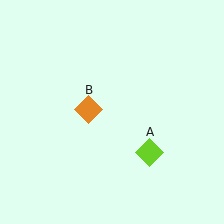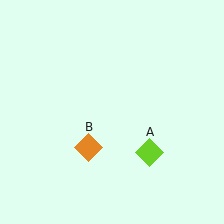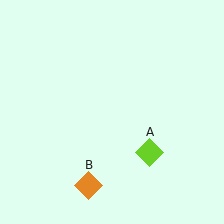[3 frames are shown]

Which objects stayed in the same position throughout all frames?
Lime diamond (object A) remained stationary.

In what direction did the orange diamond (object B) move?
The orange diamond (object B) moved down.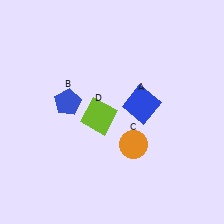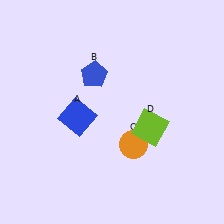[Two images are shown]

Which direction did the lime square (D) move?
The lime square (D) moved right.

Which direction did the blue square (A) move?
The blue square (A) moved left.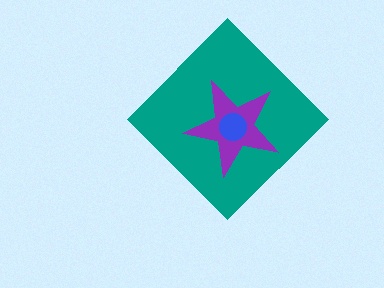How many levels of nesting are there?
3.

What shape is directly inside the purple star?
The blue circle.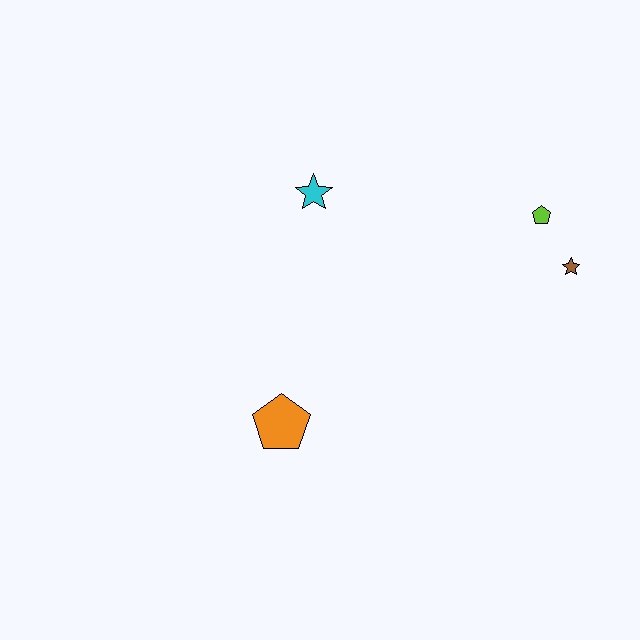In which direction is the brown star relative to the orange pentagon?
The brown star is to the right of the orange pentagon.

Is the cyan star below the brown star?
No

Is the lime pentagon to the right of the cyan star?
Yes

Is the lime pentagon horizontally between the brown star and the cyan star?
Yes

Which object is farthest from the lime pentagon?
The orange pentagon is farthest from the lime pentagon.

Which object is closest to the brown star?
The lime pentagon is closest to the brown star.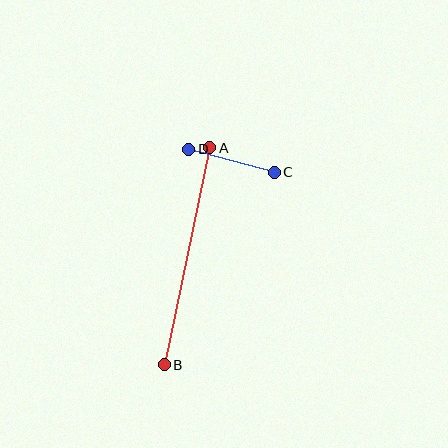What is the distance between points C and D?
The distance is approximately 89 pixels.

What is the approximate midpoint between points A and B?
The midpoint is at approximately (187, 256) pixels.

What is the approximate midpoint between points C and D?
The midpoint is at approximately (232, 161) pixels.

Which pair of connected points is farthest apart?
Points A and B are farthest apart.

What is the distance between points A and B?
The distance is approximately 222 pixels.